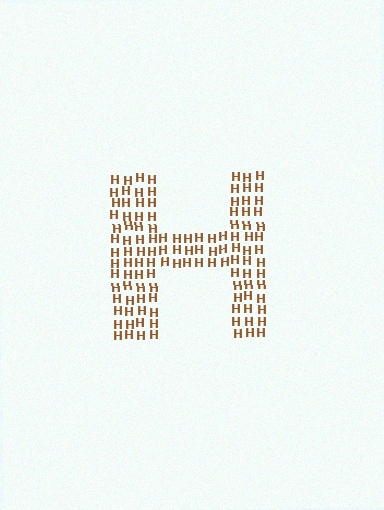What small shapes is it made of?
It is made of small letter H's.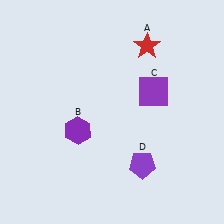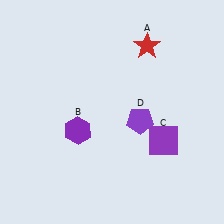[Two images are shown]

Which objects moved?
The objects that moved are: the purple square (C), the purple pentagon (D).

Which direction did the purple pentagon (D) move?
The purple pentagon (D) moved up.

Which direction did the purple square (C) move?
The purple square (C) moved down.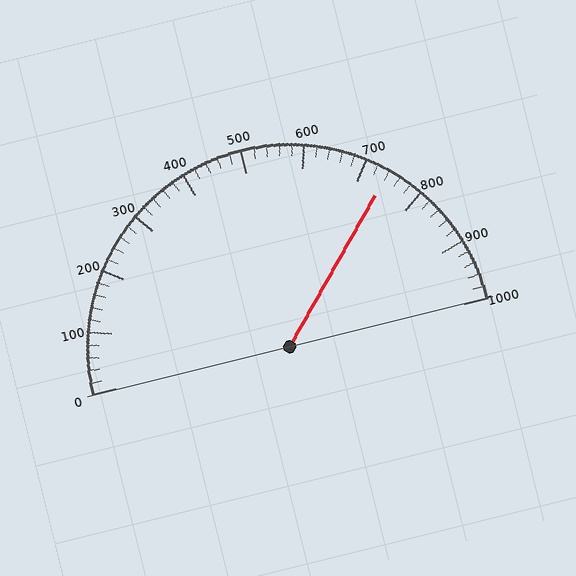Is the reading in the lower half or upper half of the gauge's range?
The reading is in the upper half of the range (0 to 1000).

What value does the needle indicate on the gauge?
The needle indicates approximately 740.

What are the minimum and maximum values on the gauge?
The gauge ranges from 0 to 1000.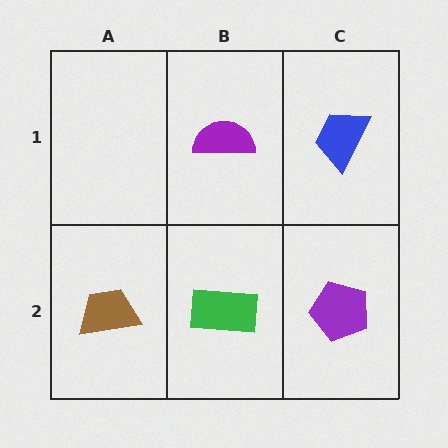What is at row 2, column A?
A brown trapezoid.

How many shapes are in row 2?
3 shapes.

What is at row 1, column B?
A purple semicircle.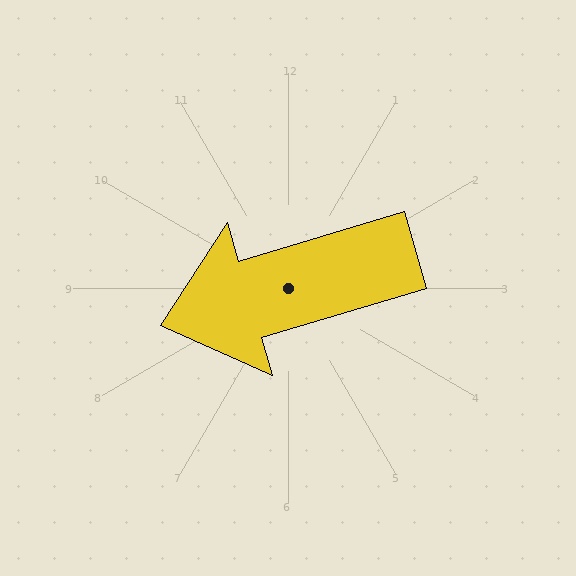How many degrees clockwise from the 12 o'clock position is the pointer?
Approximately 253 degrees.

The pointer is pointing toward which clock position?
Roughly 8 o'clock.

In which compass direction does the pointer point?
West.